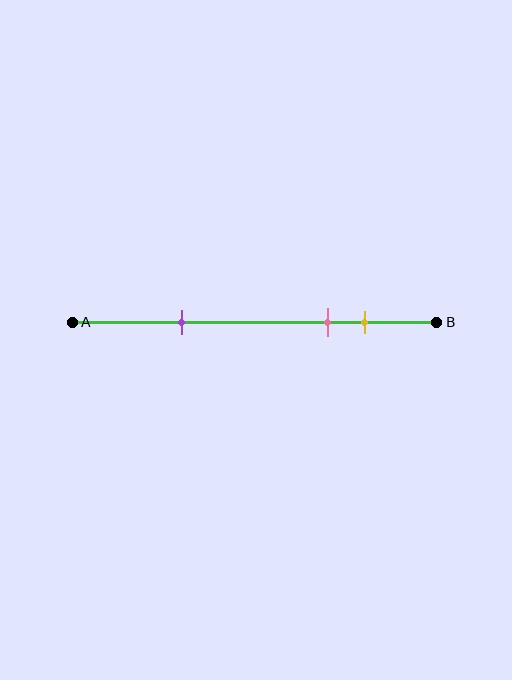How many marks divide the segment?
There are 3 marks dividing the segment.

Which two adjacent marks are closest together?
The pink and yellow marks are the closest adjacent pair.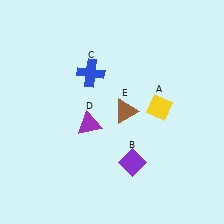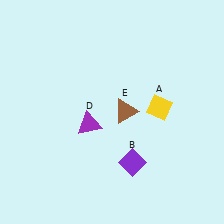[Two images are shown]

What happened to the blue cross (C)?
The blue cross (C) was removed in Image 2. It was in the top-left area of Image 1.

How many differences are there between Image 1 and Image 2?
There is 1 difference between the two images.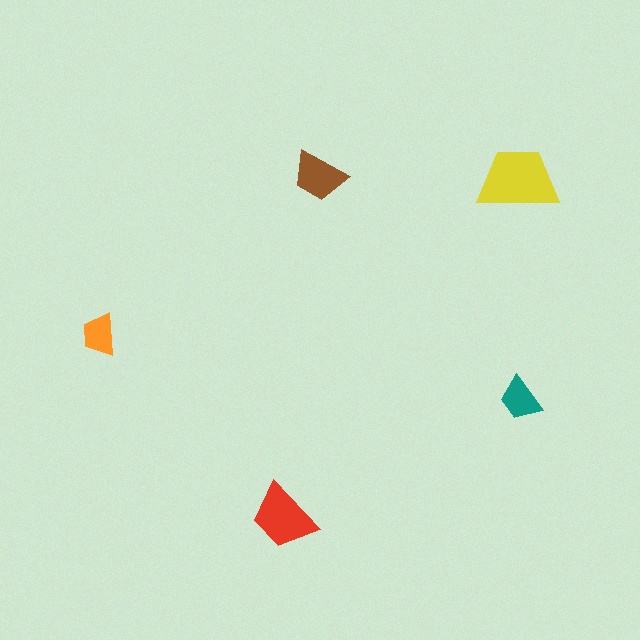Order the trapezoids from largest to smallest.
the yellow one, the red one, the brown one, the teal one, the orange one.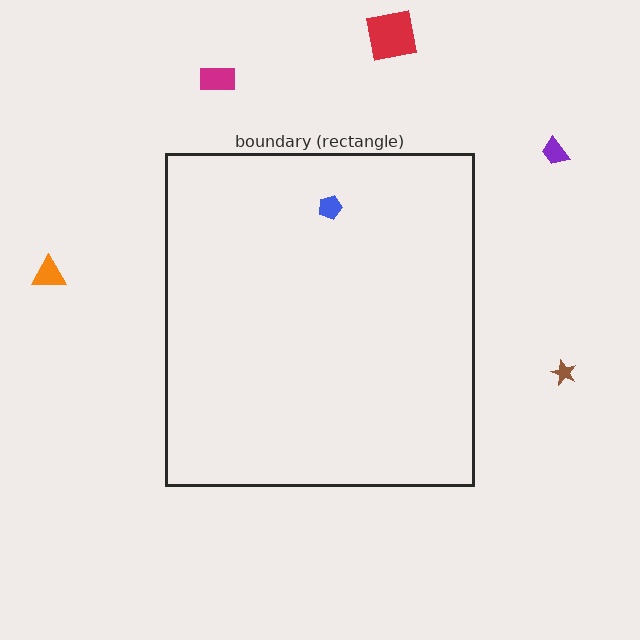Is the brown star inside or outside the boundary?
Outside.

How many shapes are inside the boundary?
1 inside, 5 outside.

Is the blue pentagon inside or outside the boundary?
Inside.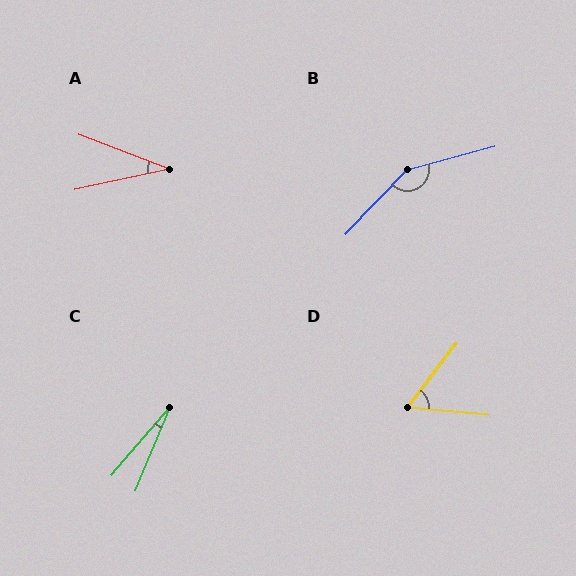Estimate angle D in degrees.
Approximately 57 degrees.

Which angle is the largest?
B, at approximately 149 degrees.